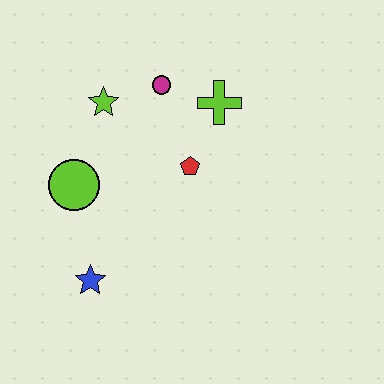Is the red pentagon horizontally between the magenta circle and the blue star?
No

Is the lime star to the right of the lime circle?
Yes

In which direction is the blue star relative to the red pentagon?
The blue star is below the red pentagon.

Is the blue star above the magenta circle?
No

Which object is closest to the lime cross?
The magenta circle is closest to the lime cross.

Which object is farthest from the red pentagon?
The blue star is farthest from the red pentagon.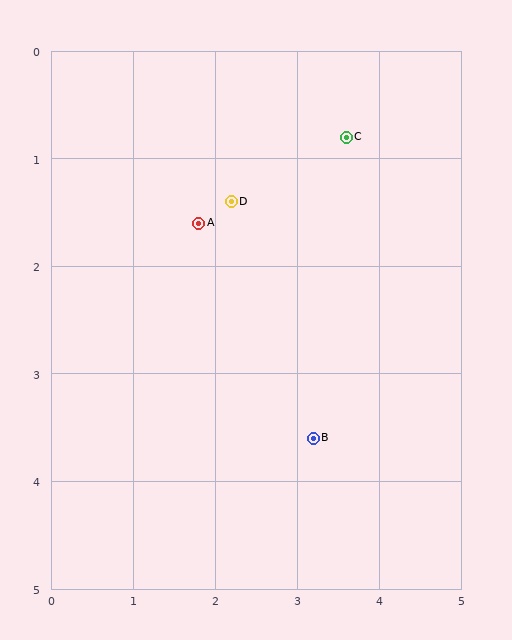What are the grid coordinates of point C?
Point C is at approximately (3.6, 0.8).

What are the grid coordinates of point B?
Point B is at approximately (3.2, 3.6).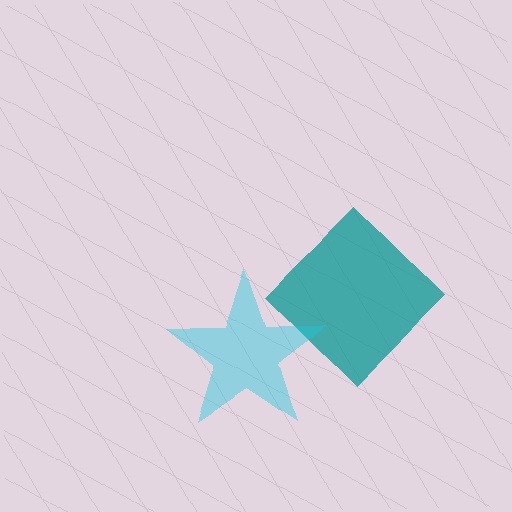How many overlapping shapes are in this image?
There are 2 overlapping shapes in the image.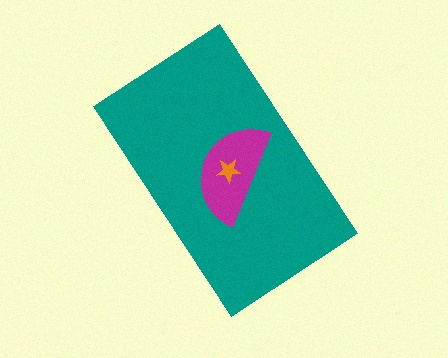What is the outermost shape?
The teal rectangle.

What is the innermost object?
The orange star.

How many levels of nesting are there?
3.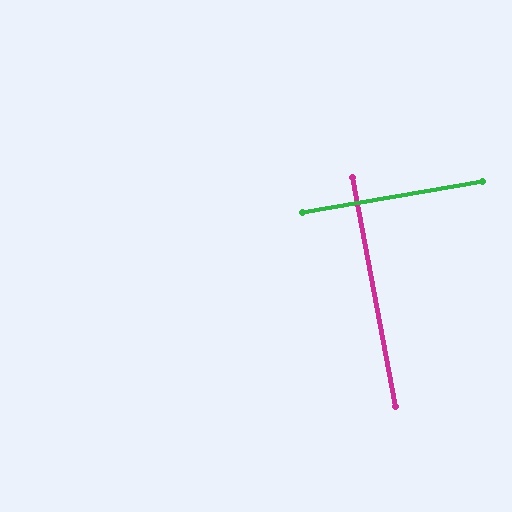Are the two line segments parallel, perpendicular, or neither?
Perpendicular — they meet at approximately 89°.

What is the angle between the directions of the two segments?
Approximately 89 degrees.